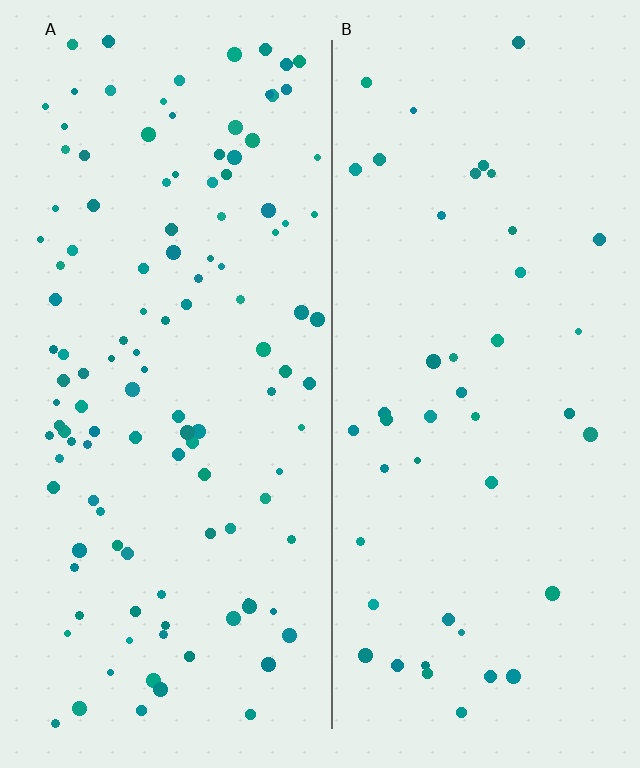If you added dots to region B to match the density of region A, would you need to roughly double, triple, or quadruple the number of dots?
Approximately triple.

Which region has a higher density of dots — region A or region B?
A (the left).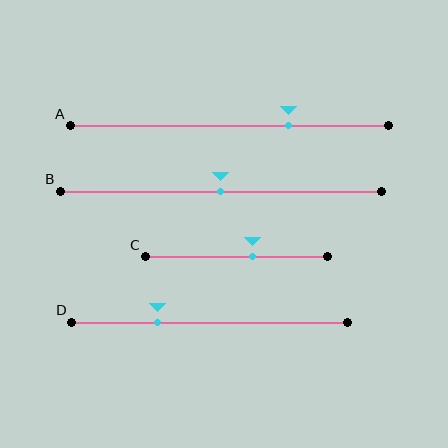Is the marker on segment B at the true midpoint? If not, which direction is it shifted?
Yes, the marker on segment B is at the true midpoint.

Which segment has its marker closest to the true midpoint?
Segment B has its marker closest to the true midpoint.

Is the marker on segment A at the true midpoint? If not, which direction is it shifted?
No, the marker on segment A is shifted to the right by about 19% of the segment length.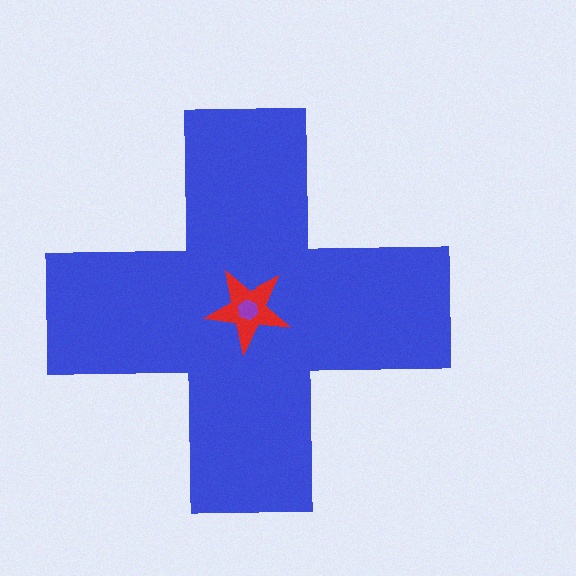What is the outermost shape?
The blue cross.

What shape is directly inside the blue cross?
The red star.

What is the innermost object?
The purple hexagon.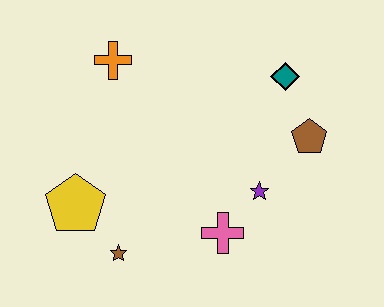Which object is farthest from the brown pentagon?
The yellow pentagon is farthest from the brown pentagon.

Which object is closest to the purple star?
The pink cross is closest to the purple star.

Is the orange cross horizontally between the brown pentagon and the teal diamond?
No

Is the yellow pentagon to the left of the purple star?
Yes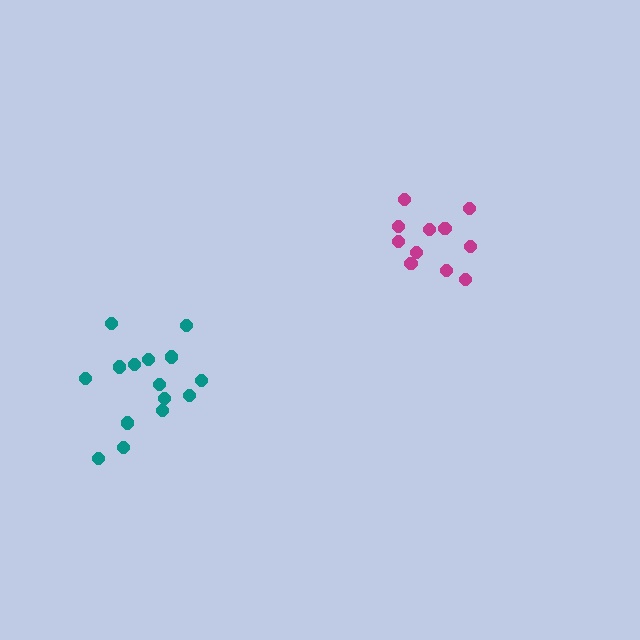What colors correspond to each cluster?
The clusters are colored: teal, magenta.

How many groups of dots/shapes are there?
There are 2 groups.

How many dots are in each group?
Group 1: 15 dots, Group 2: 11 dots (26 total).